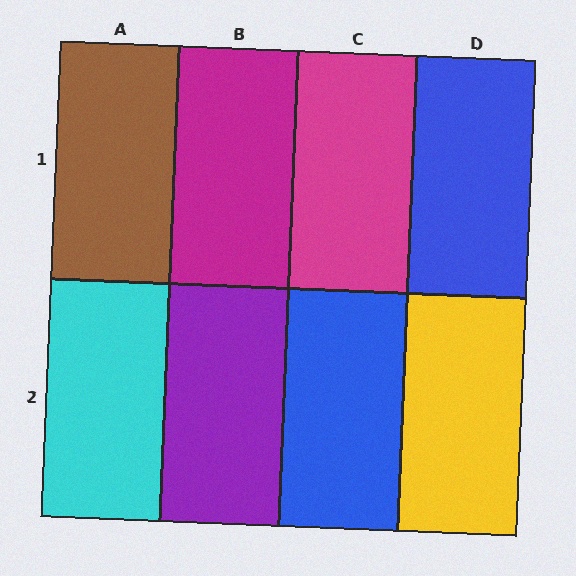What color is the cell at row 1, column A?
Brown.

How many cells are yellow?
1 cell is yellow.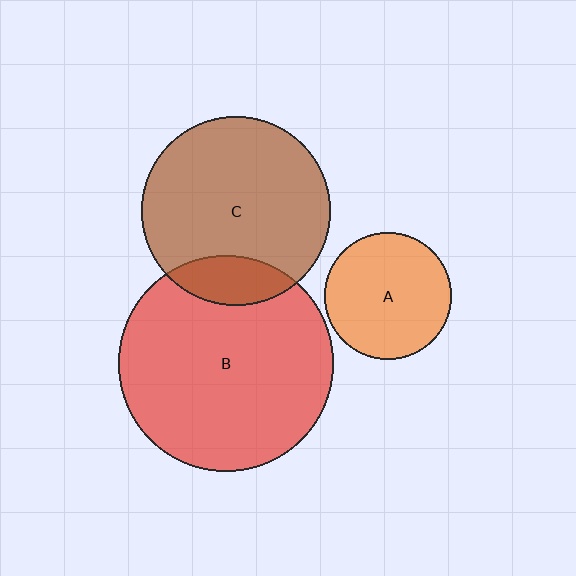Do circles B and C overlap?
Yes.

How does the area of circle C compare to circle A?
Approximately 2.2 times.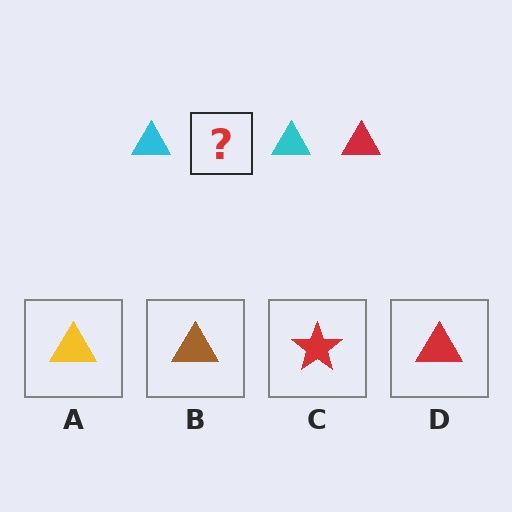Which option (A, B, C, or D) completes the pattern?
D.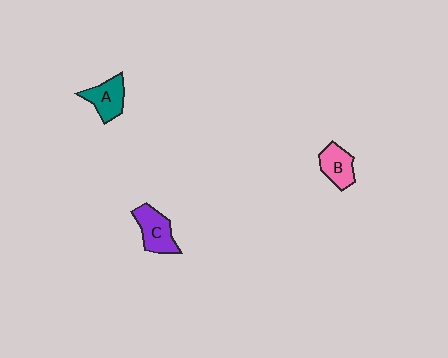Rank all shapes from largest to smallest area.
From largest to smallest: C (purple), A (teal), B (pink).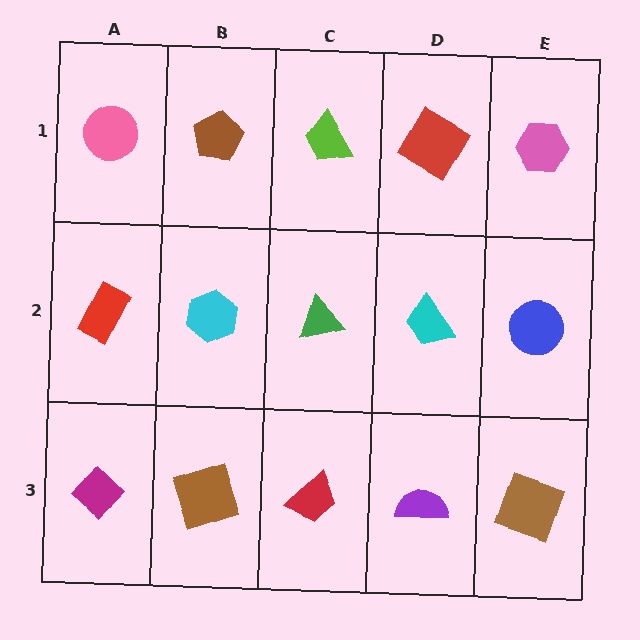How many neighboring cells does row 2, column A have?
3.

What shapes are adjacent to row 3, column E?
A blue circle (row 2, column E), a purple semicircle (row 3, column D).